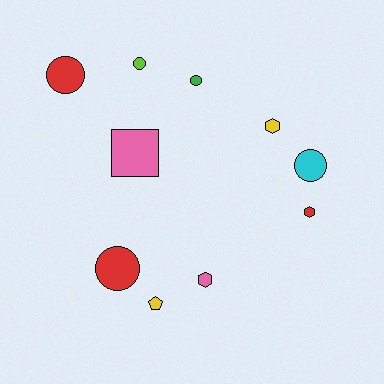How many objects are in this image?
There are 10 objects.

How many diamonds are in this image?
There are no diamonds.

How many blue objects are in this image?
There are no blue objects.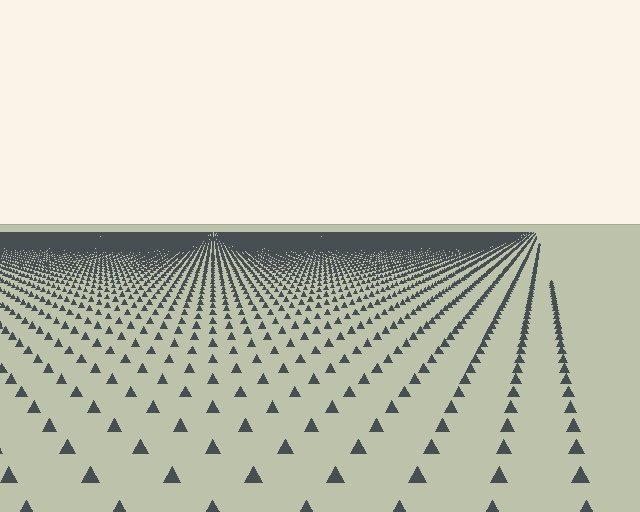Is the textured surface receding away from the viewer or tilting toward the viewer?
The surface is receding away from the viewer. Texture elements get smaller and denser toward the top.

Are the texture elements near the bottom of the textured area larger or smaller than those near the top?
Larger. Near the bottom, elements are closer to the viewer and appear at a bigger on-screen size.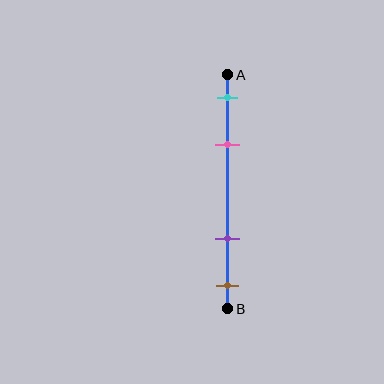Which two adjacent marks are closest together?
The cyan and pink marks are the closest adjacent pair.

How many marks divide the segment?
There are 4 marks dividing the segment.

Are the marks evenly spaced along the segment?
No, the marks are not evenly spaced.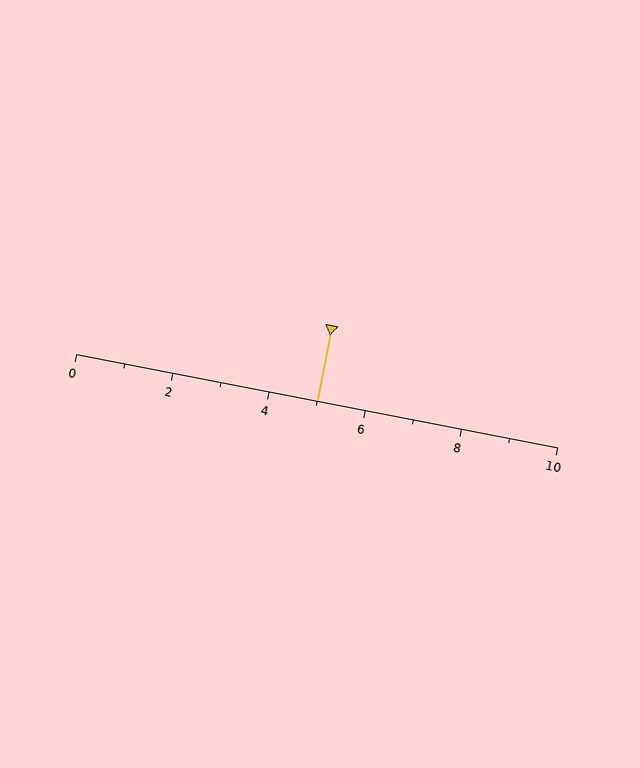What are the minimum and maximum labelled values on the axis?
The axis runs from 0 to 10.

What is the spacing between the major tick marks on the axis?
The major ticks are spaced 2 apart.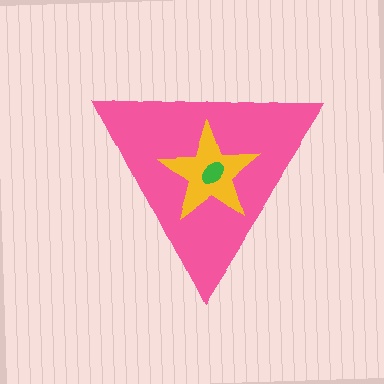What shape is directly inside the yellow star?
The green ellipse.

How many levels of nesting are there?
3.